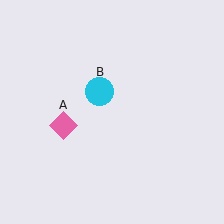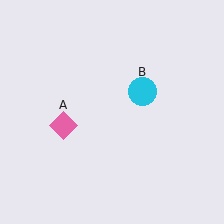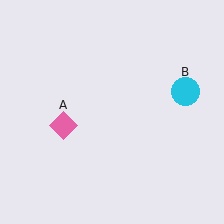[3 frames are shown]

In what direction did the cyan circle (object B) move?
The cyan circle (object B) moved right.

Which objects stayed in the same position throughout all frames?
Pink diamond (object A) remained stationary.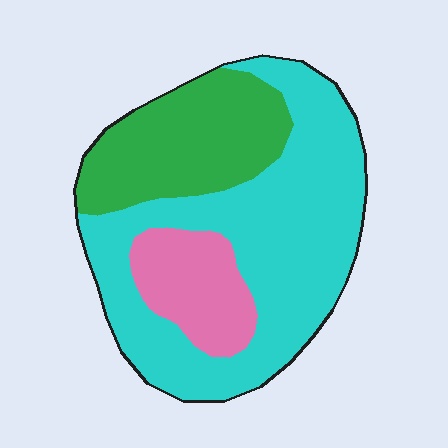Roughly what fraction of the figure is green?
Green covers 27% of the figure.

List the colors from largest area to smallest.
From largest to smallest: cyan, green, pink.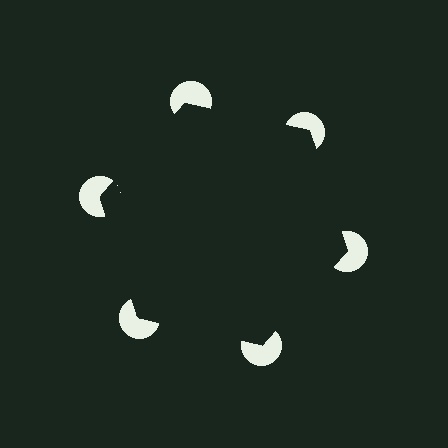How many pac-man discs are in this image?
There are 6 — one at each vertex of the illusory hexagon.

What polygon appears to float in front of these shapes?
An illusory hexagon — its edges are inferred from the aligned wedge cuts in the pac-man discs, not physically drawn.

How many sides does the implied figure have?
6 sides.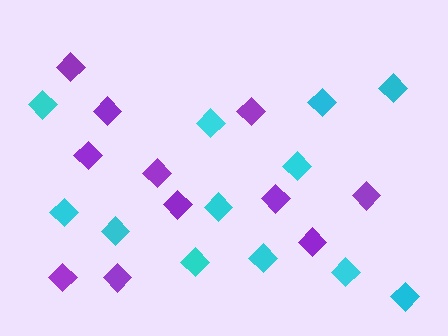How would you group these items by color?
There are 2 groups: one group of cyan diamonds (12) and one group of purple diamonds (11).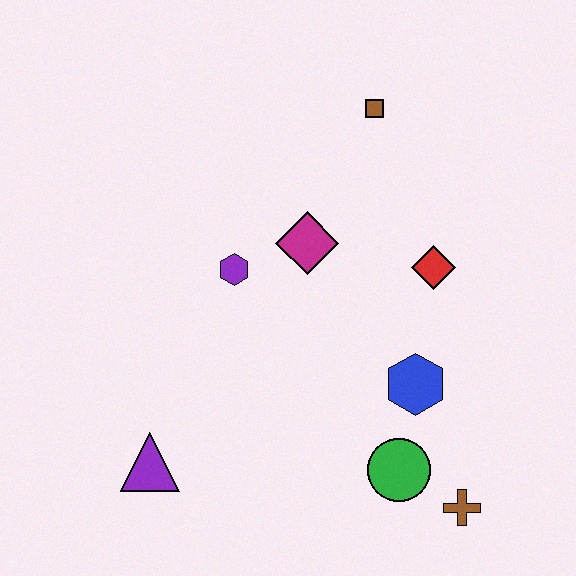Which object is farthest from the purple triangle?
The brown square is farthest from the purple triangle.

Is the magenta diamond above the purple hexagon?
Yes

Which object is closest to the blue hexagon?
The green circle is closest to the blue hexagon.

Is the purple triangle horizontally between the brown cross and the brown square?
No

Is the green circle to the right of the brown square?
Yes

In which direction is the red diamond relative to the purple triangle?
The red diamond is to the right of the purple triangle.